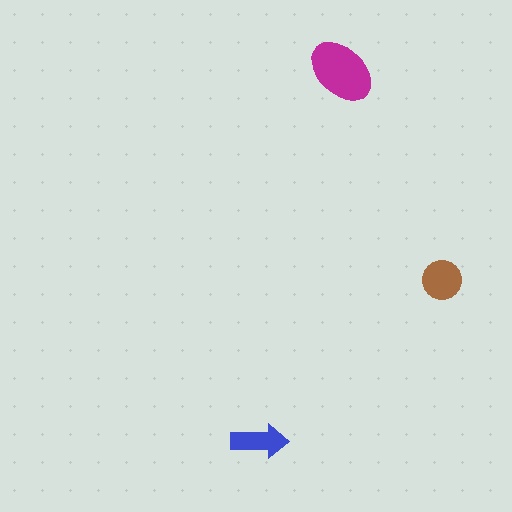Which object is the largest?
The magenta ellipse.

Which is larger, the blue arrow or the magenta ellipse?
The magenta ellipse.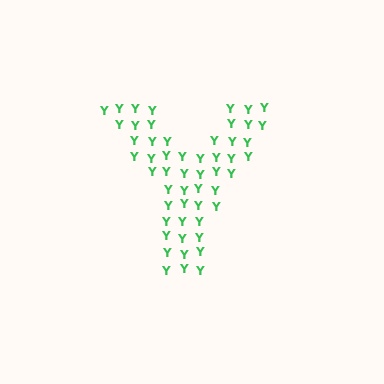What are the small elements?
The small elements are letter Y's.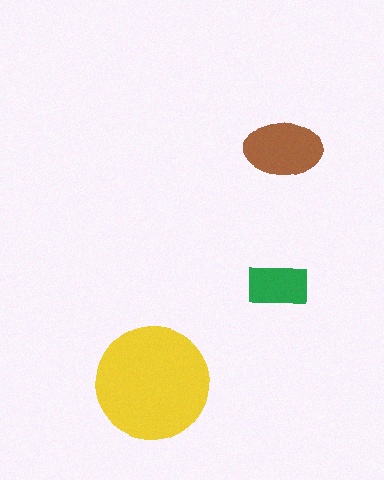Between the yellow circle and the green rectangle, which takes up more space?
The yellow circle.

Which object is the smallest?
The green rectangle.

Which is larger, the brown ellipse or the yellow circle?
The yellow circle.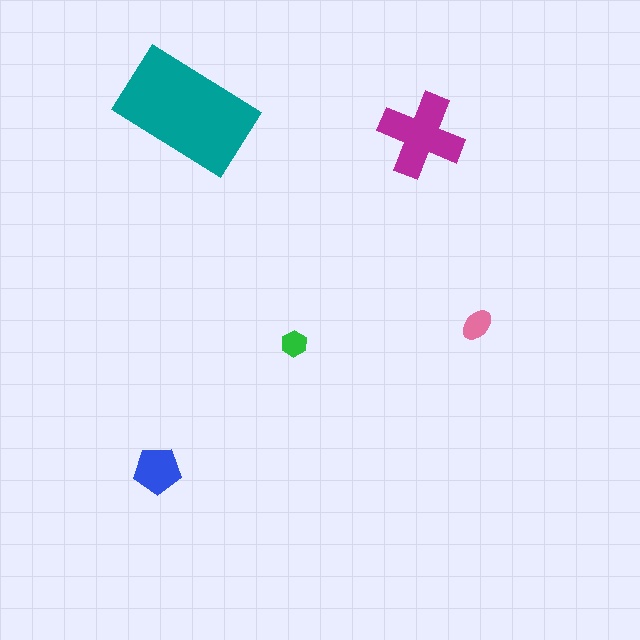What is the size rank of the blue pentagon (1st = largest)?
3rd.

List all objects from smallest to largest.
The green hexagon, the pink ellipse, the blue pentagon, the magenta cross, the teal rectangle.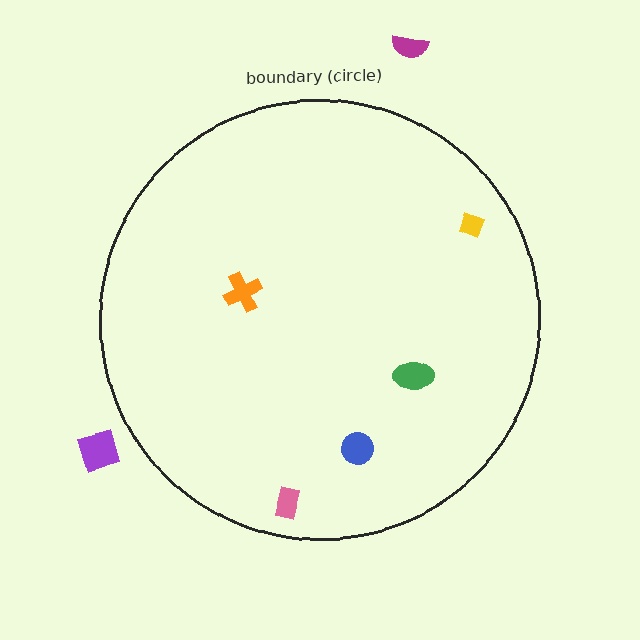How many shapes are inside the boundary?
5 inside, 2 outside.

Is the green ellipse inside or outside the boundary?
Inside.